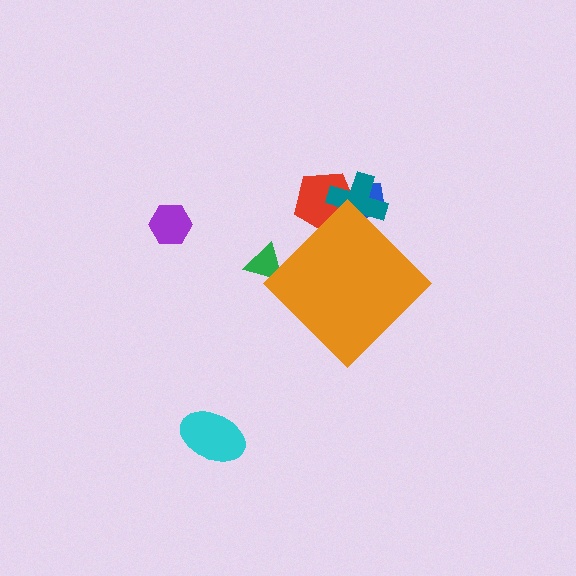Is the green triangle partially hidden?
Yes, the green triangle is partially hidden behind the orange diamond.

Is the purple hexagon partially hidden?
No, the purple hexagon is fully visible.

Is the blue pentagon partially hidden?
Yes, the blue pentagon is partially hidden behind the orange diamond.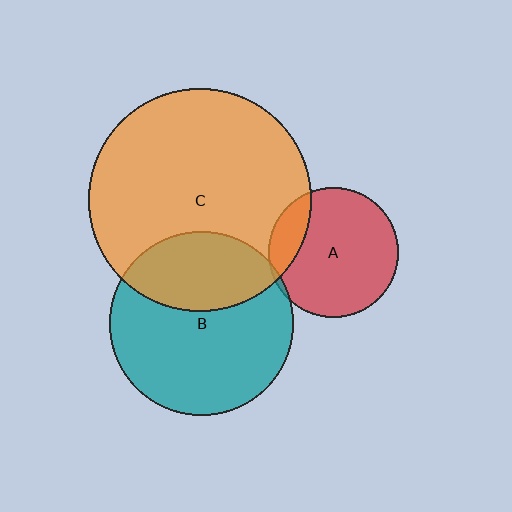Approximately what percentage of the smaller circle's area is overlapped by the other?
Approximately 15%.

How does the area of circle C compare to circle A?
Approximately 2.9 times.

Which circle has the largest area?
Circle C (orange).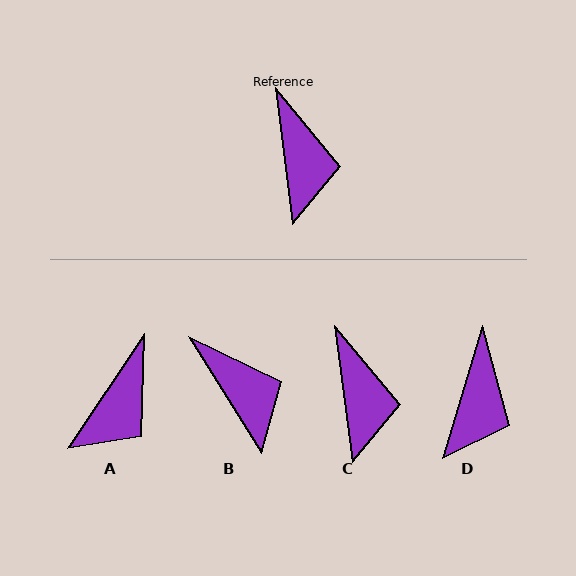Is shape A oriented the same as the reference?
No, it is off by about 41 degrees.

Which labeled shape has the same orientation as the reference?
C.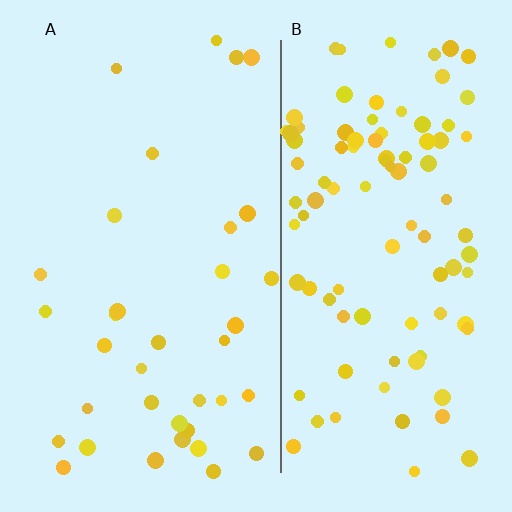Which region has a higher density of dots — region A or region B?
B (the right).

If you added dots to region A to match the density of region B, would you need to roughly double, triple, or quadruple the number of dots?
Approximately triple.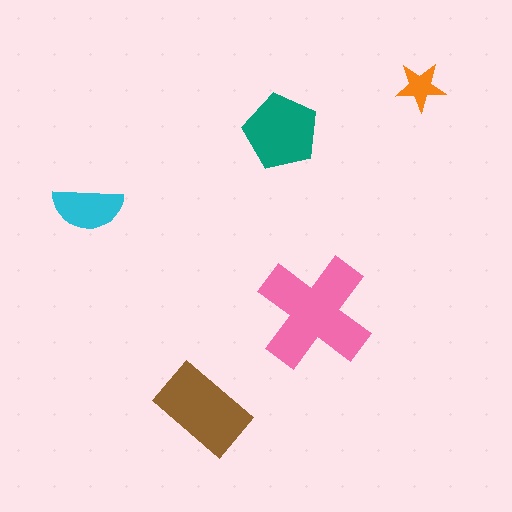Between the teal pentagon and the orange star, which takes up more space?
The teal pentagon.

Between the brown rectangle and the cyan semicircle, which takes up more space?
The brown rectangle.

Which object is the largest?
The pink cross.